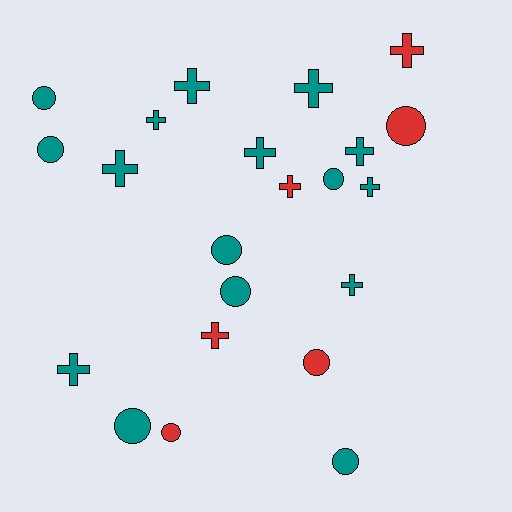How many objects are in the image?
There are 22 objects.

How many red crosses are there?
There are 3 red crosses.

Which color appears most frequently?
Teal, with 16 objects.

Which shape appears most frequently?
Cross, with 12 objects.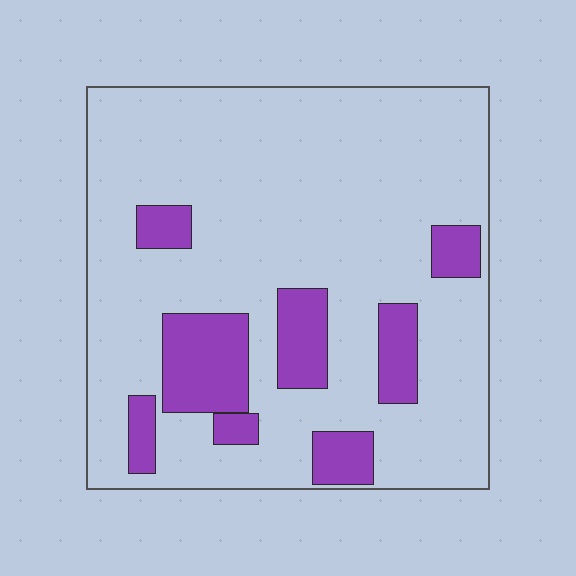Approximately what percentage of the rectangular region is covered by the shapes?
Approximately 20%.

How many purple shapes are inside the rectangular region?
8.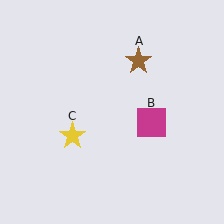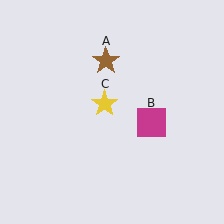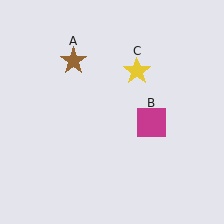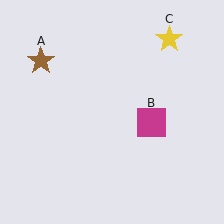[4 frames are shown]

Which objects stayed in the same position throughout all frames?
Magenta square (object B) remained stationary.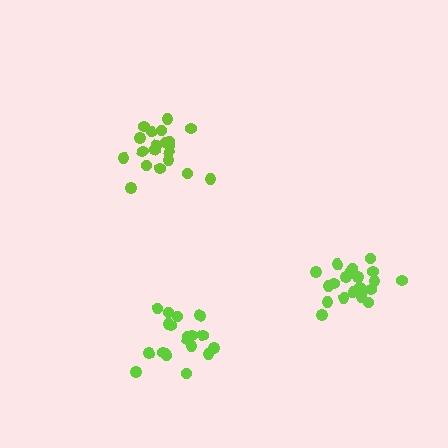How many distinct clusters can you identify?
There are 3 distinct clusters.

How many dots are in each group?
Group 1: 20 dots, Group 2: 20 dots, Group 3: 19 dots (59 total).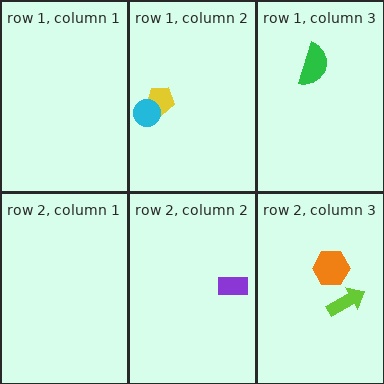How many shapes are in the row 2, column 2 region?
1.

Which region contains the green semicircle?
The row 1, column 3 region.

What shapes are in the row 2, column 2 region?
The purple rectangle.